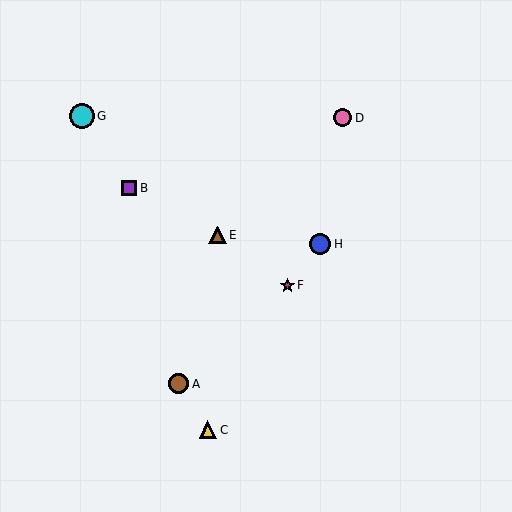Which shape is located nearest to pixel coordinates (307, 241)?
The blue circle (labeled H) at (320, 244) is nearest to that location.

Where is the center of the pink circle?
The center of the pink circle is at (343, 118).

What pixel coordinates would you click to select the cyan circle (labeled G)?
Click at (82, 116) to select the cyan circle G.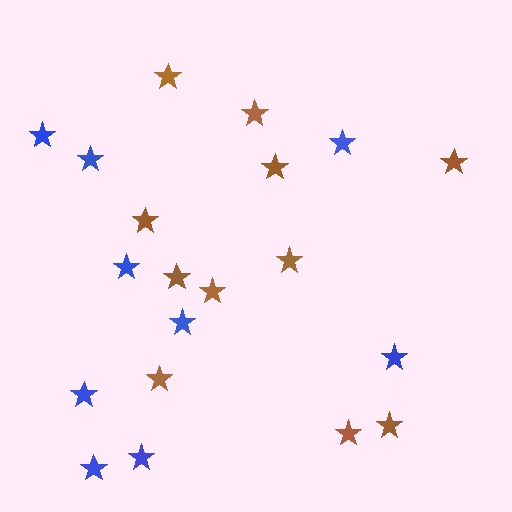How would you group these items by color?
There are 2 groups: one group of brown stars (11) and one group of blue stars (9).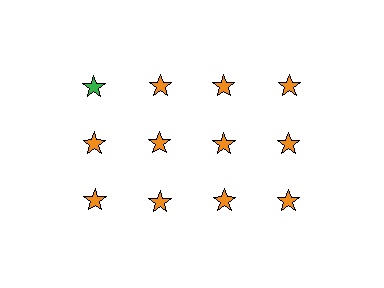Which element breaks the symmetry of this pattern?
The green star in the top row, leftmost column breaks the symmetry. All other shapes are orange stars.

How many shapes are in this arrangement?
There are 12 shapes arranged in a grid pattern.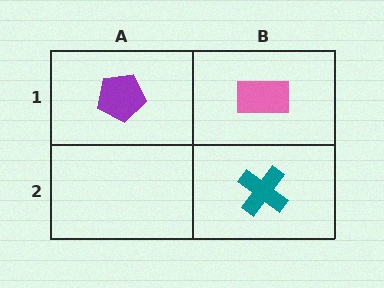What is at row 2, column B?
A teal cross.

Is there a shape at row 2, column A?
No, that cell is empty.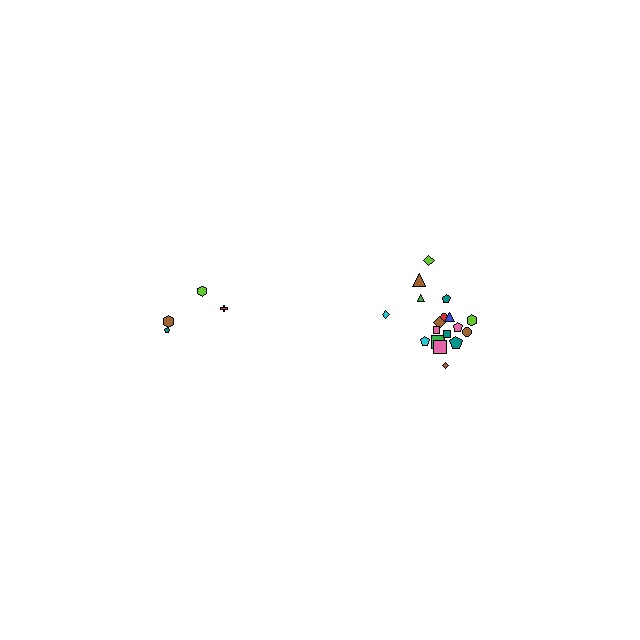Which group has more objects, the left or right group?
The right group.